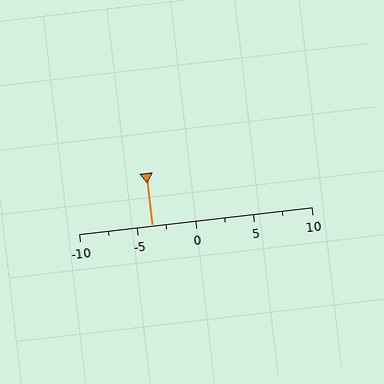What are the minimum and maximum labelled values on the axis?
The axis runs from -10 to 10.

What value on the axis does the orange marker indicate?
The marker indicates approximately -3.8.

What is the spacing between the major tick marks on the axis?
The major ticks are spaced 5 apart.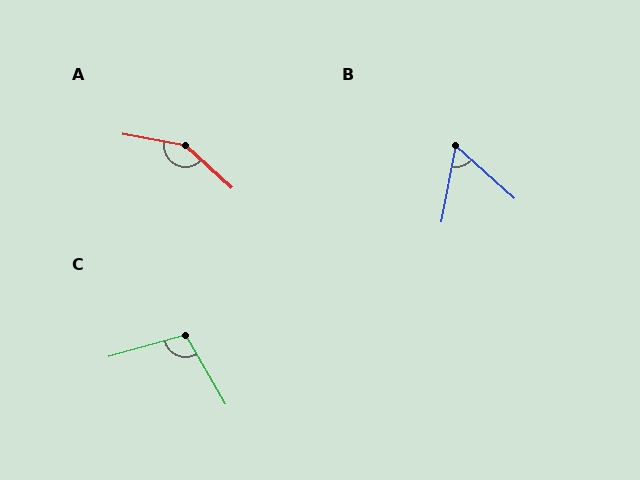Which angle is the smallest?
B, at approximately 59 degrees.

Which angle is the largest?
A, at approximately 148 degrees.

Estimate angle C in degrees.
Approximately 105 degrees.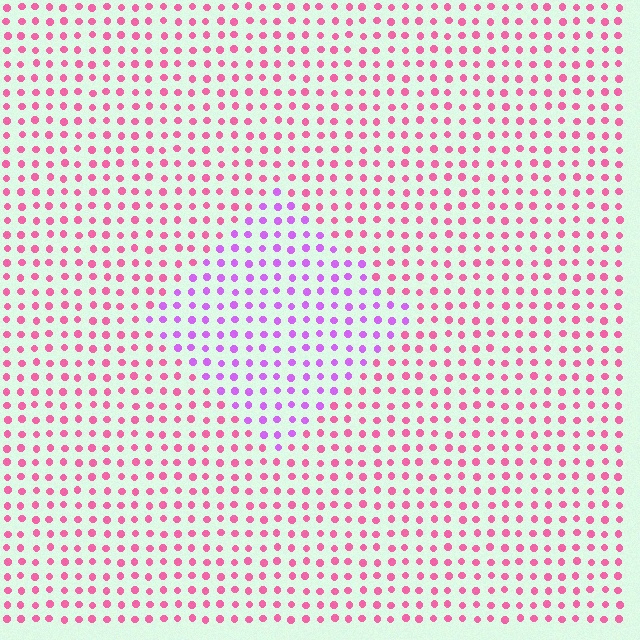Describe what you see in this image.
The image is filled with small pink elements in a uniform arrangement. A diamond-shaped region is visible where the elements are tinted to a slightly different hue, forming a subtle color boundary.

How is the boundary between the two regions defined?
The boundary is defined purely by a slight shift in hue (about 45 degrees). Spacing, size, and orientation are identical on both sides.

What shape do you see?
I see a diamond.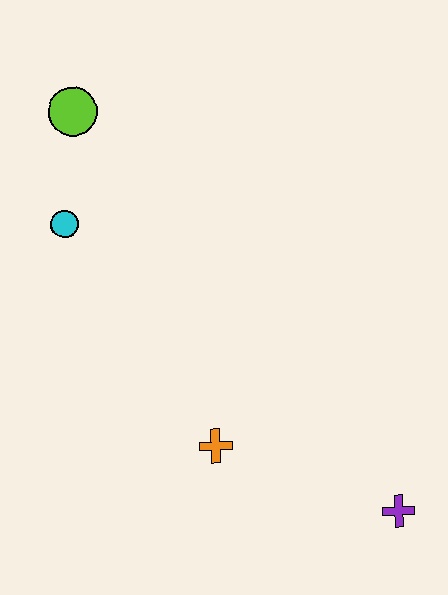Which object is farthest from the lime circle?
The purple cross is farthest from the lime circle.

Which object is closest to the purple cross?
The orange cross is closest to the purple cross.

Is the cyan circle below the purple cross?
No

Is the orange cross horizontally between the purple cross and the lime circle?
Yes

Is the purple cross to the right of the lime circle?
Yes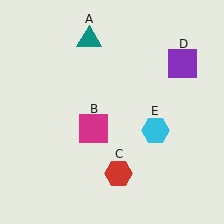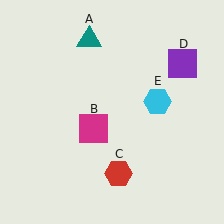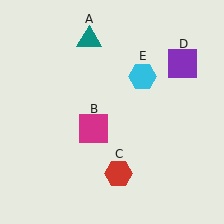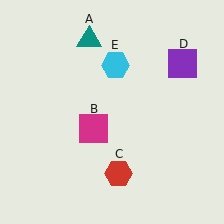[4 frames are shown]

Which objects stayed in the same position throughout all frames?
Teal triangle (object A) and magenta square (object B) and red hexagon (object C) and purple square (object D) remained stationary.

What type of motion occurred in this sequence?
The cyan hexagon (object E) rotated counterclockwise around the center of the scene.